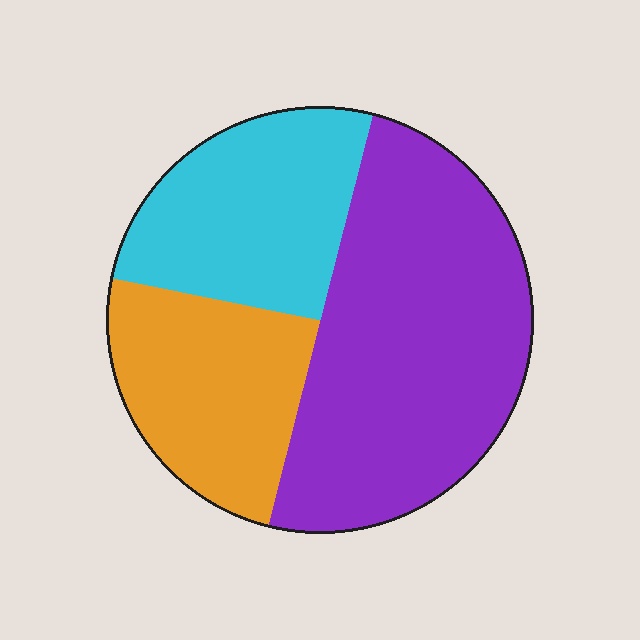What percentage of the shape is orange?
Orange covers about 25% of the shape.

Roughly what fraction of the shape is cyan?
Cyan takes up about one quarter (1/4) of the shape.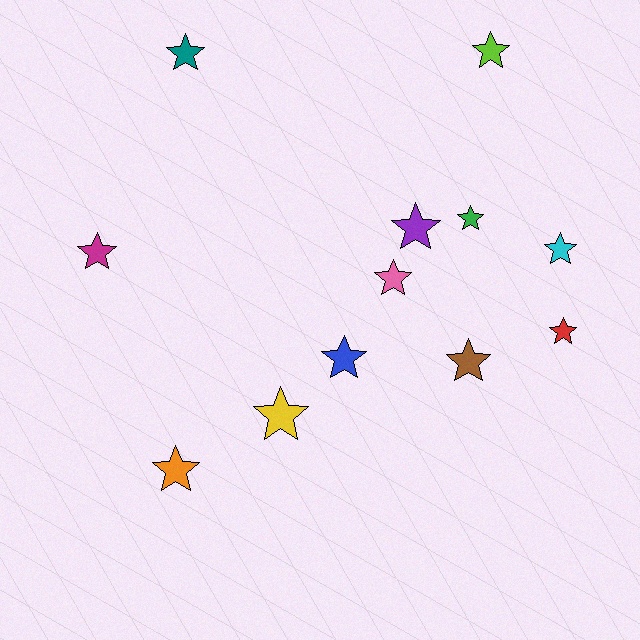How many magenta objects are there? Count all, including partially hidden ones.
There is 1 magenta object.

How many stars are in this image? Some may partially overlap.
There are 12 stars.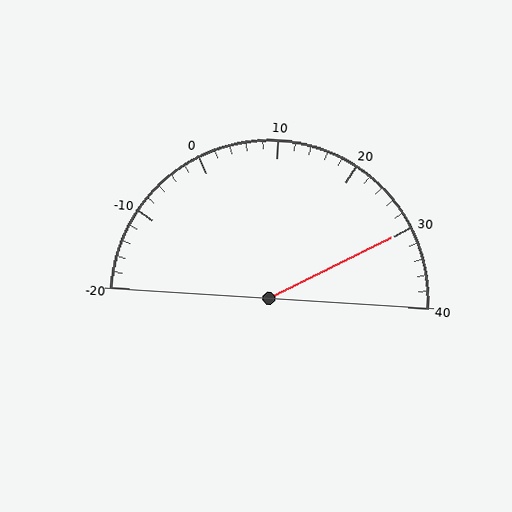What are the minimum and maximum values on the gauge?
The gauge ranges from -20 to 40.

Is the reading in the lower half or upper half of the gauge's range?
The reading is in the upper half of the range (-20 to 40).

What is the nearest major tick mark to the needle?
The nearest major tick mark is 30.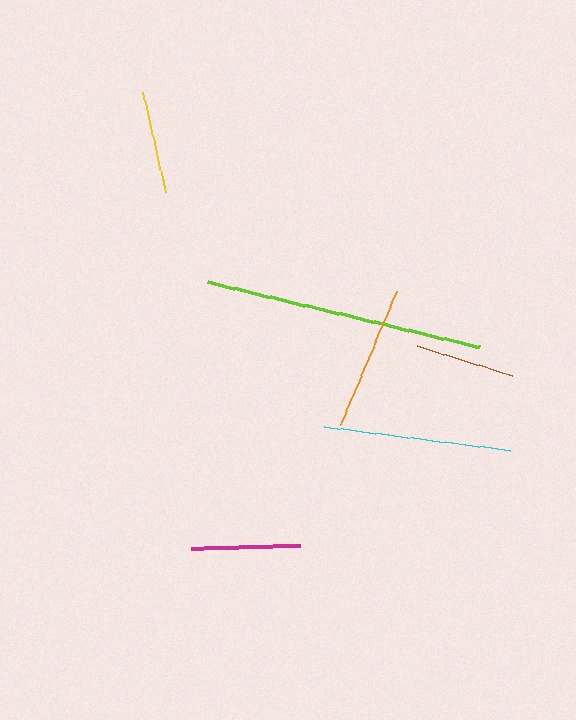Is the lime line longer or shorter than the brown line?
The lime line is longer than the brown line.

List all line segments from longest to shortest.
From longest to shortest: lime, cyan, orange, magenta, yellow, brown.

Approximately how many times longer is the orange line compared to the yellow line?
The orange line is approximately 1.4 times the length of the yellow line.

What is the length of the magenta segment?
The magenta segment is approximately 109 pixels long.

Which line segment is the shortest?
The brown line is the shortest at approximately 100 pixels.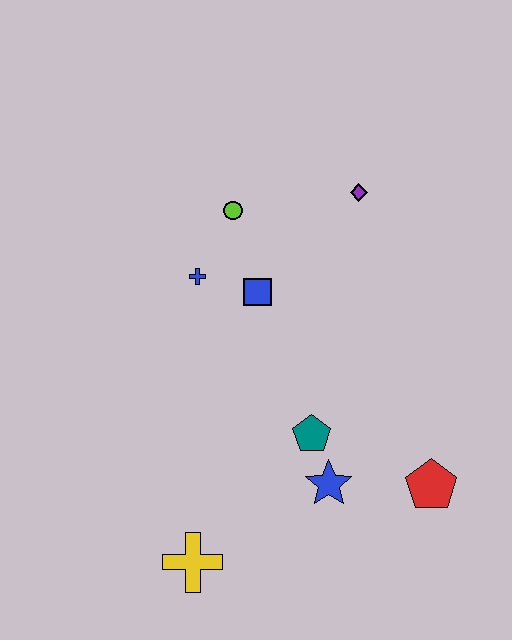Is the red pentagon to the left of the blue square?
No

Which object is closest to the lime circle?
The blue cross is closest to the lime circle.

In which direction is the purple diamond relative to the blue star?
The purple diamond is above the blue star.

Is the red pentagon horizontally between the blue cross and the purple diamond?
No